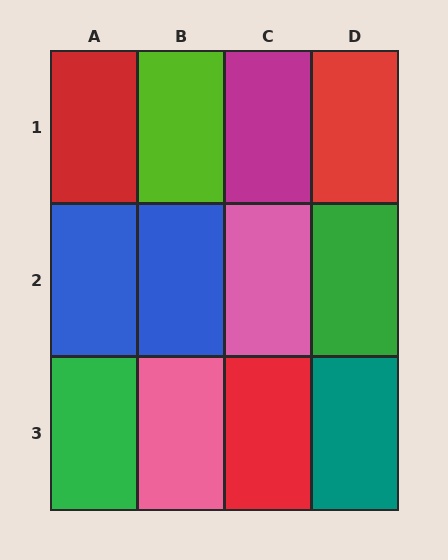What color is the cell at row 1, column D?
Red.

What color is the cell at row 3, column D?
Teal.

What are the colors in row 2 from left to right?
Blue, blue, pink, green.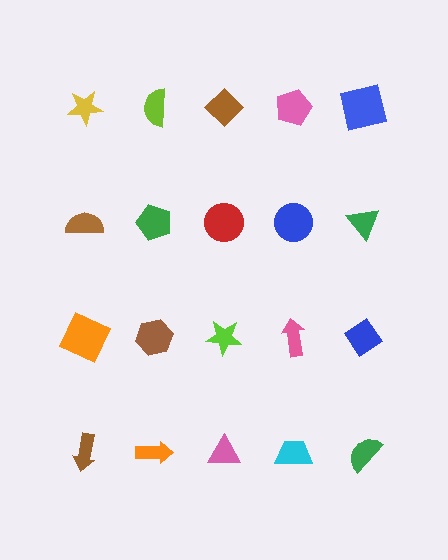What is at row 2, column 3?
A red circle.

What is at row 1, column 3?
A brown diamond.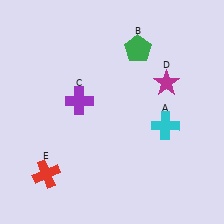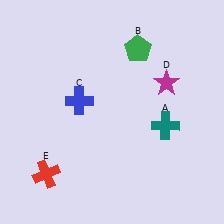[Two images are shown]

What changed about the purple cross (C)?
In Image 1, C is purple. In Image 2, it changed to blue.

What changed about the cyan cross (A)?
In Image 1, A is cyan. In Image 2, it changed to teal.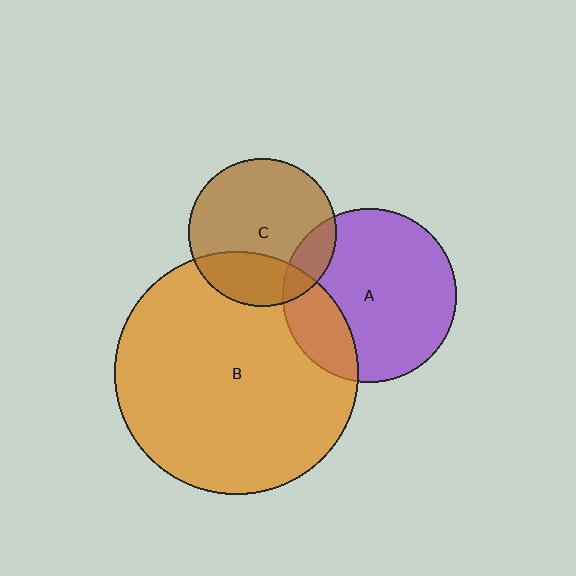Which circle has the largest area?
Circle B (orange).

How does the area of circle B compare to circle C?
Approximately 2.7 times.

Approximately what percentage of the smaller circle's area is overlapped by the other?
Approximately 15%.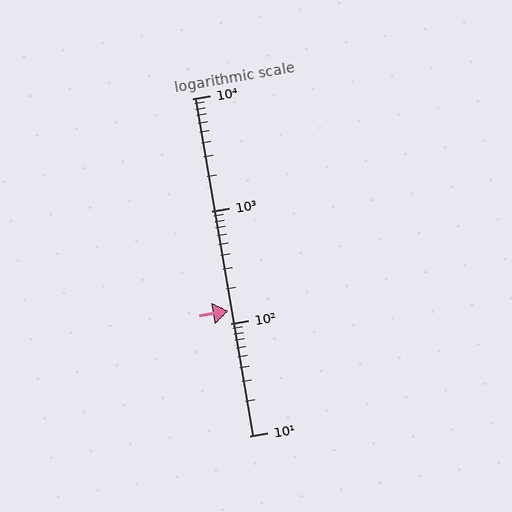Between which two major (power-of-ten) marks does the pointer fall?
The pointer is between 100 and 1000.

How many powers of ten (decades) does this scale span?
The scale spans 3 decades, from 10 to 10000.